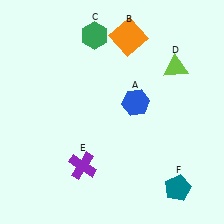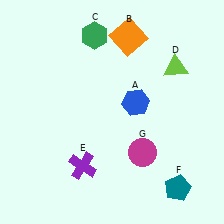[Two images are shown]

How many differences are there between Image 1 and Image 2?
There is 1 difference between the two images.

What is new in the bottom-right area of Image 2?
A magenta circle (G) was added in the bottom-right area of Image 2.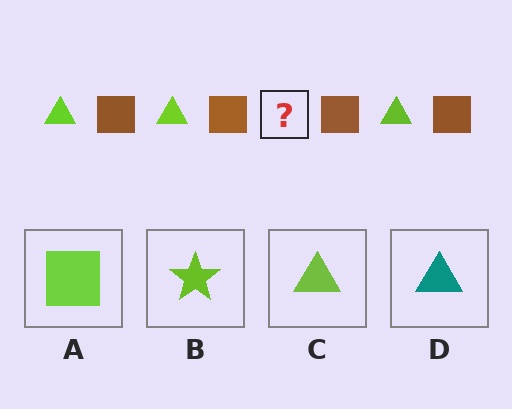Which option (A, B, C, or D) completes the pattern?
C.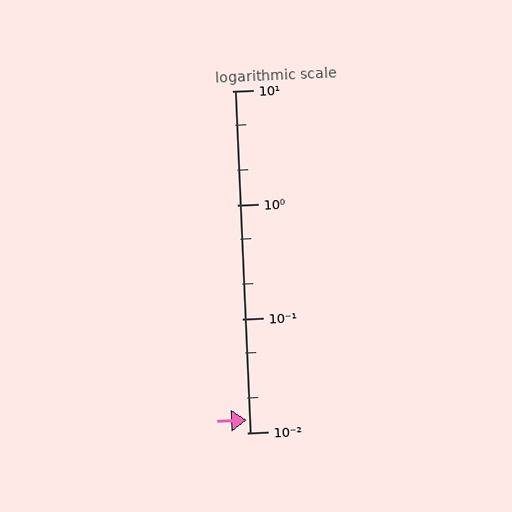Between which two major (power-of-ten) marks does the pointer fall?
The pointer is between 0.01 and 0.1.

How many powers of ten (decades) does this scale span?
The scale spans 3 decades, from 0.01 to 10.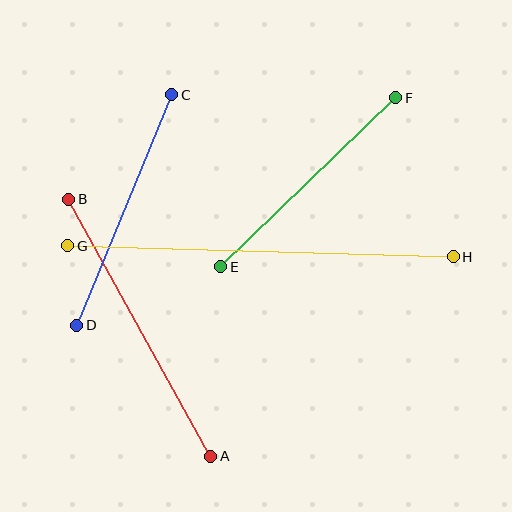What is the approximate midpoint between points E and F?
The midpoint is at approximately (308, 182) pixels.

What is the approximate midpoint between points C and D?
The midpoint is at approximately (124, 210) pixels.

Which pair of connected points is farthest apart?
Points G and H are farthest apart.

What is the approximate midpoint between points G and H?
The midpoint is at approximately (260, 251) pixels.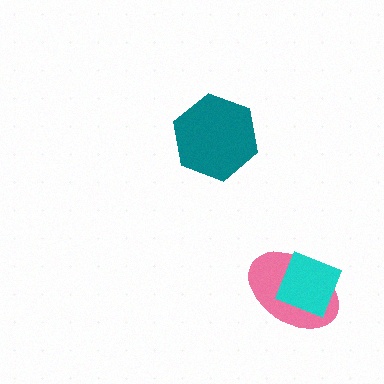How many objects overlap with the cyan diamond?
1 object overlaps with the cyan diamond.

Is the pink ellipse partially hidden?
Yes, it is partially covered by another shape.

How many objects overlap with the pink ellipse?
1 object overlaps with the pink ellipse.